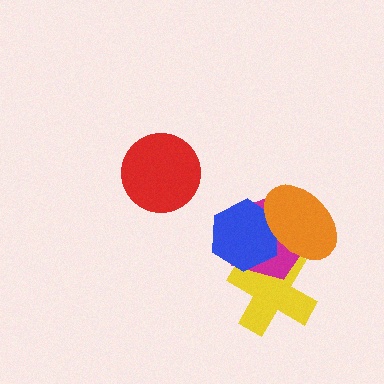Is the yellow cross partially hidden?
Yes, it is partially covered by another shape.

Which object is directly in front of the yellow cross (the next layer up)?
The magenta pentagon is directly in front of the yellow cross.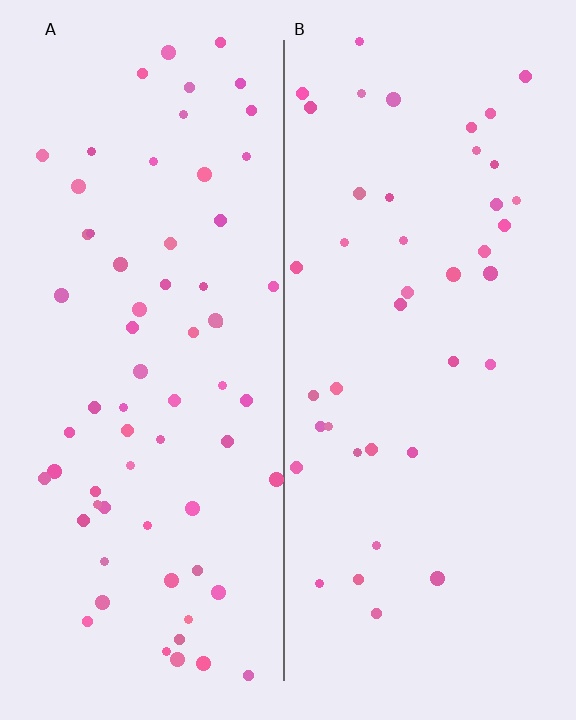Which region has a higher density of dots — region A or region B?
A (the left).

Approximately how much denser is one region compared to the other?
Approximately 1.6× — region A over region B.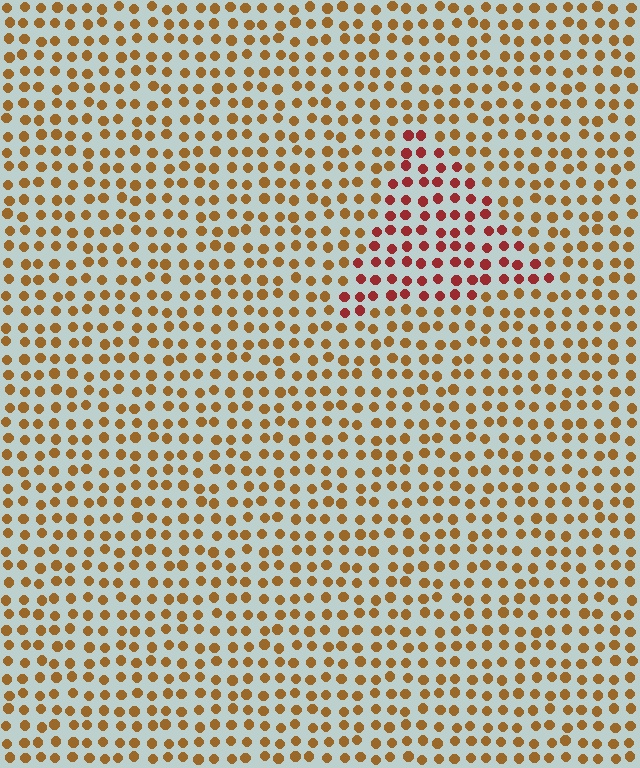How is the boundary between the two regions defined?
The boundary is defined purely by a slight shift in hue (about 36 degrees). Spacing, size, and orientation are identical on both sides.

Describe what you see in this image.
The image is filled with small brown elements in a uniform arrangement. A triangle-shaped region is visible where the elements are tinted to a slightly different hue, forming a subtle color boundary.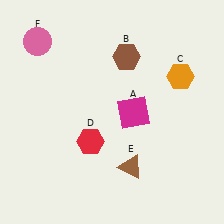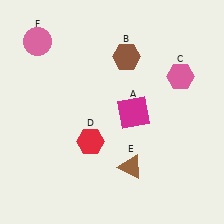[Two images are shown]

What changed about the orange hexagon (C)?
In Image 1, C is orange. In Image 2, it changed to pink.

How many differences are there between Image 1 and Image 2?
There is 1 difference between the two images.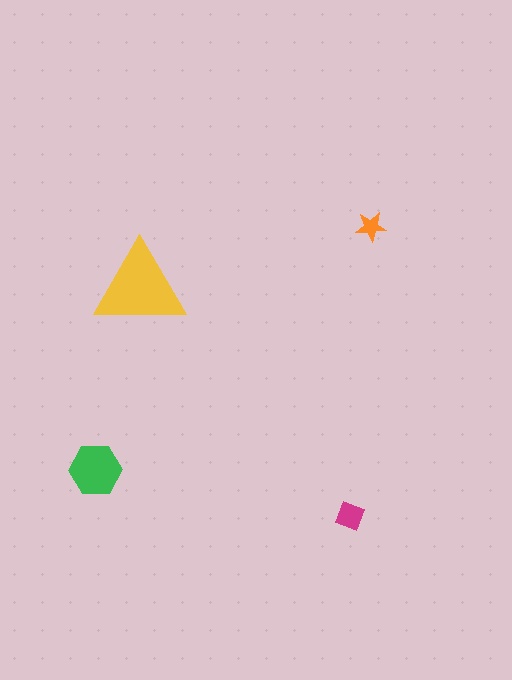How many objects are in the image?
There are 4 objects in the image.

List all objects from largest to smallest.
The yellow triangle, the green hexagon, the magenta diamond, the orange star.